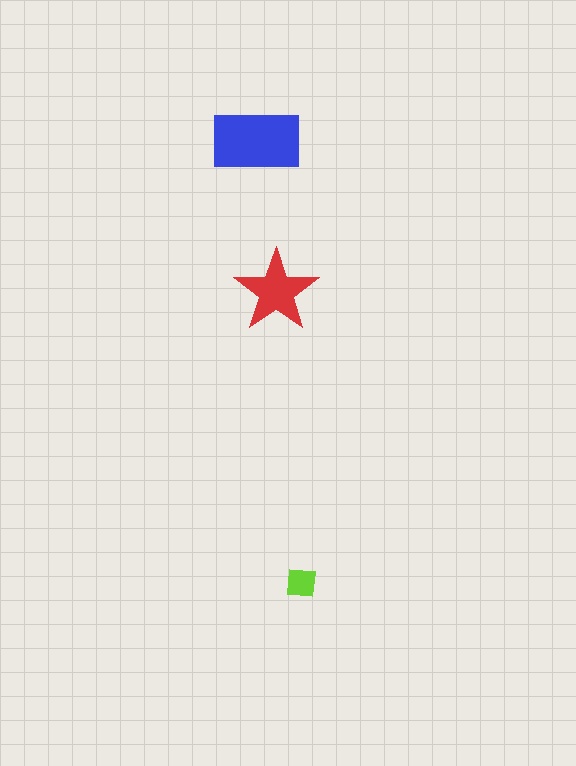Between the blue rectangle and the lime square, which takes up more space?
The blue rectangle.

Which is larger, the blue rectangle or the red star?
The blue rectangle.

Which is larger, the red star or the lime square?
The red star.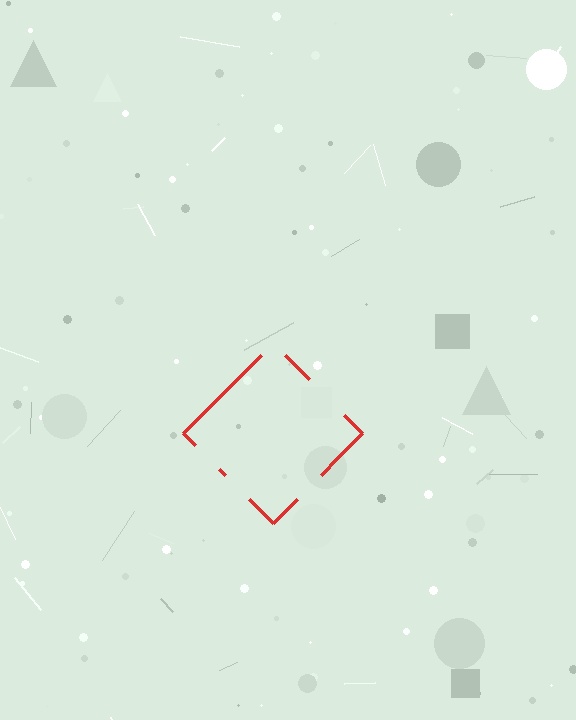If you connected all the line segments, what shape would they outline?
They would outline a diamond.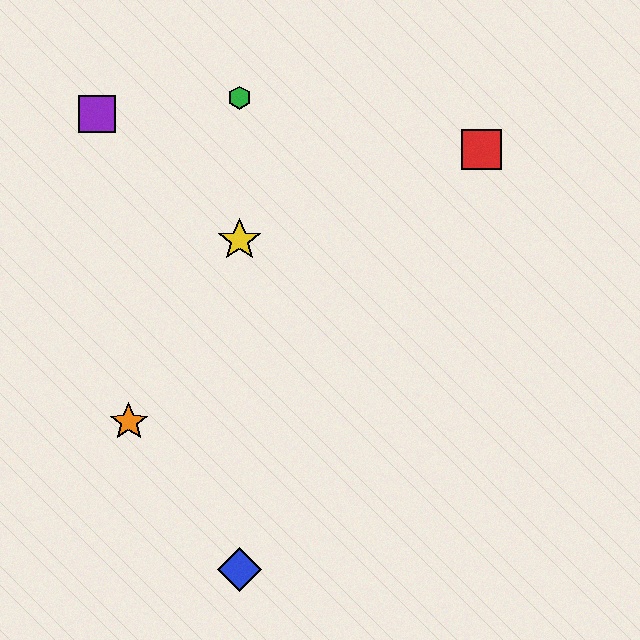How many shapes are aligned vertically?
3 shapes (the blue diamond, the green hexagon, the yellow star) are aligned vertically.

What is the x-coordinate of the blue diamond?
The blue diamond is at x≈239.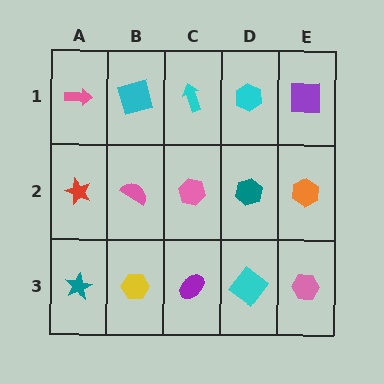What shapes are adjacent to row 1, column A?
A red star (row 2, column A), a cyan square (row 1, column B).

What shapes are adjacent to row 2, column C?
A cyan arrow (row 1, column C), a purple ellipse (row 3, column C), a pink semicircle (row 2, column B), a teal hexagon (row 2, column D).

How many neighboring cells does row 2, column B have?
4.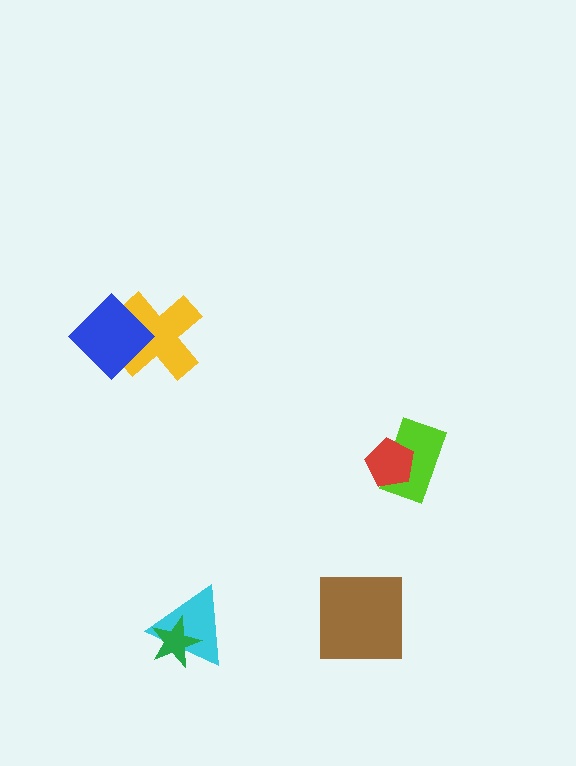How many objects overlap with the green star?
1 object overlaps with the green star.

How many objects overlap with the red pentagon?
1 object overlaps with the red pentagon.